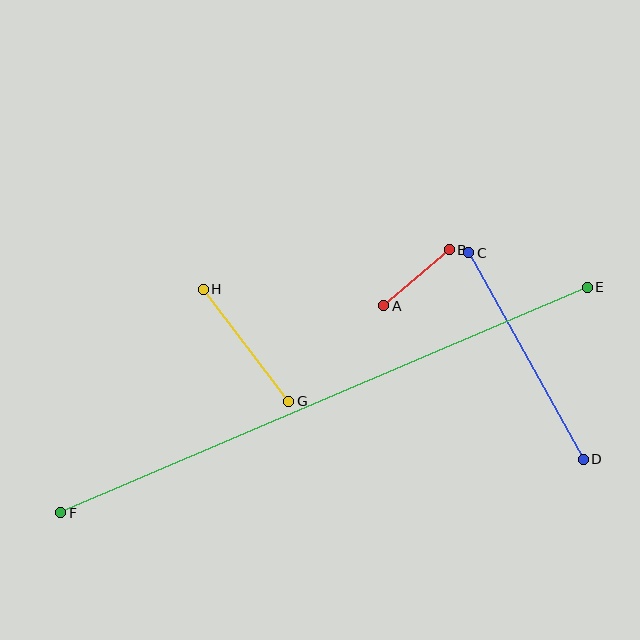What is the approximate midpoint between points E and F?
The midpoint is at approximately (324, 400) pixels.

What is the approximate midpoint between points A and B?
The midpoint is at approximately (416, 278) pixels.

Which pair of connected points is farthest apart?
Points E and F are farthest apart.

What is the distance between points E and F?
The distance is approximately 573 pixels.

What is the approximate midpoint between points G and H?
The midpoint is at approximately (246, 345) pixels.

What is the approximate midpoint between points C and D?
The midpoint is at approximately (526, 356) pixels.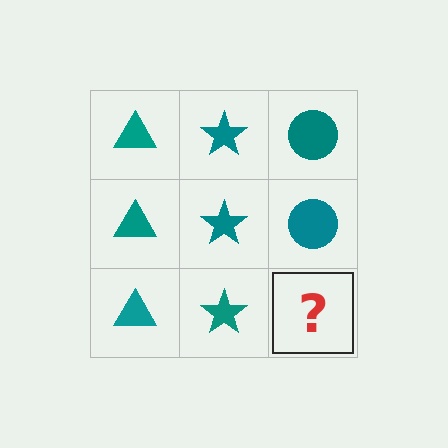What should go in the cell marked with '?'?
The missing cell should contain a teal circle.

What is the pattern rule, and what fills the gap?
The rule is that each column has a consistent shape. The gap should be filled with a teal circle.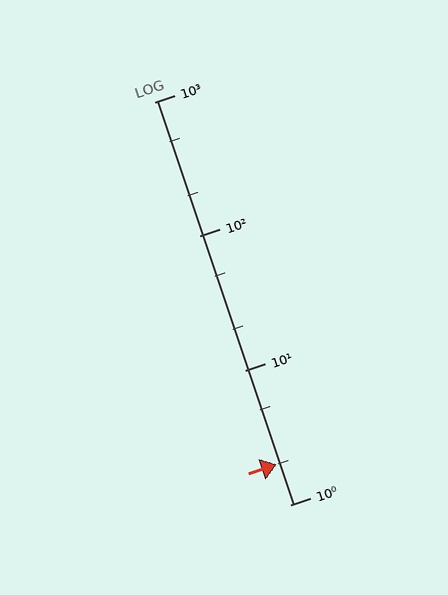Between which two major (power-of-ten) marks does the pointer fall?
The pointer is between 1 and 10.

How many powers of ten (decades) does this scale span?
The scale spans 3 decades, from 1 to 1000.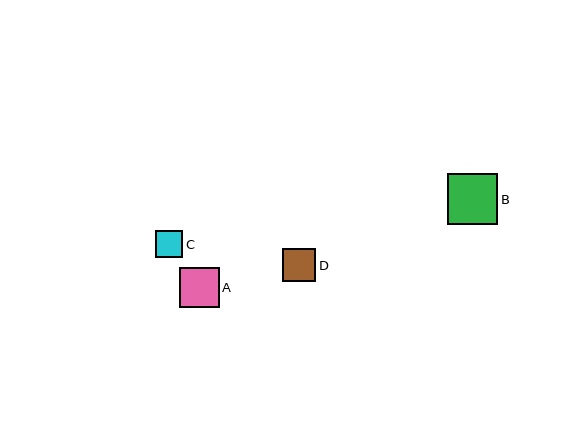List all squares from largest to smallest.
From largest to smallest: B, A, D, C.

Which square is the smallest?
Square C is the smallest with a size of approximately 27 pixels.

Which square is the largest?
Square B is the largest with a size of approximately 51 pixels.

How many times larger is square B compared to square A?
Square B is approximately 1.3 times the size of square A.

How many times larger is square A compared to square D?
Square A is approximately 1.2 times the size of square D.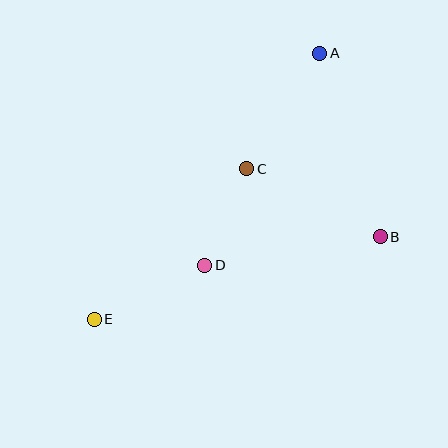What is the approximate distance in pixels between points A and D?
The distance between A and D is approximately 241 pixels.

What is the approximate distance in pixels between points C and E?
The distance between C and E is approximately 214 pixels.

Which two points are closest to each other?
Points C and D are closest to each other.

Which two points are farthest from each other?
Points A and E are farthest from each other.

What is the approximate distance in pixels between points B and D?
The distance between B and D is approximately 178 pixels.